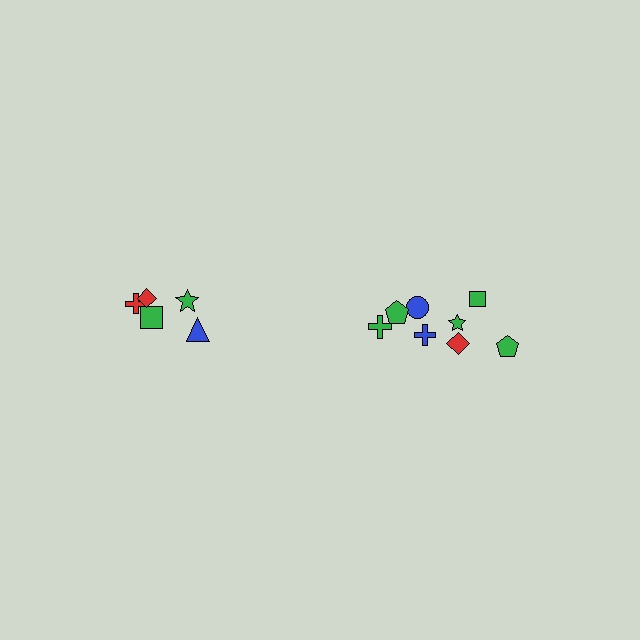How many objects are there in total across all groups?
There are 13 objects.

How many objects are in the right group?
There are 8 objects.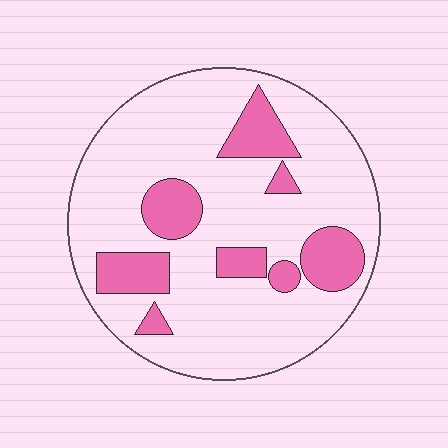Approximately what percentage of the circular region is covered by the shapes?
Approximately 20%.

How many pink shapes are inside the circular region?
8.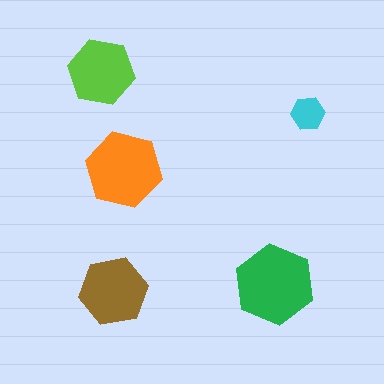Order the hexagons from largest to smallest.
the green one, the orange one, the brown one, the lime one, the cyan one.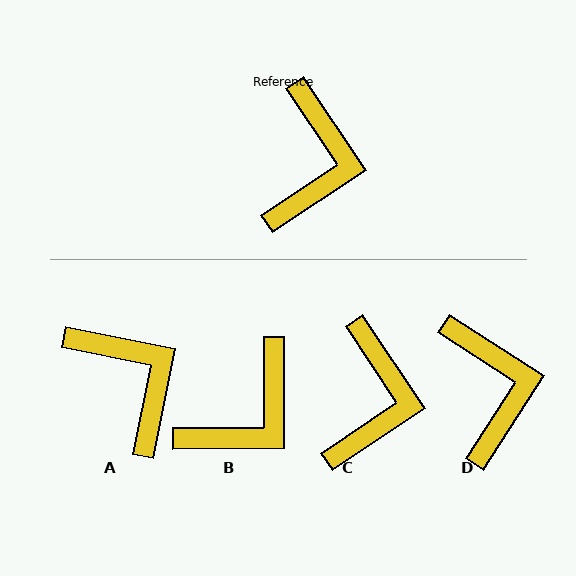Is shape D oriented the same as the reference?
No, it is off by about 24 degrees.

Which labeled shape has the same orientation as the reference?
C.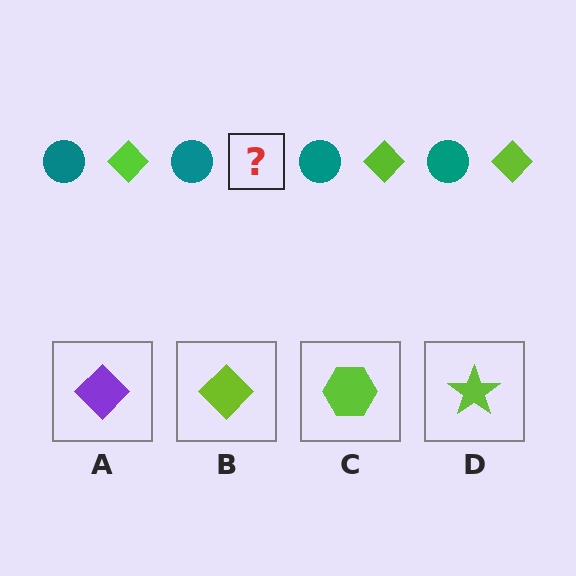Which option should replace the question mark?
Option B.